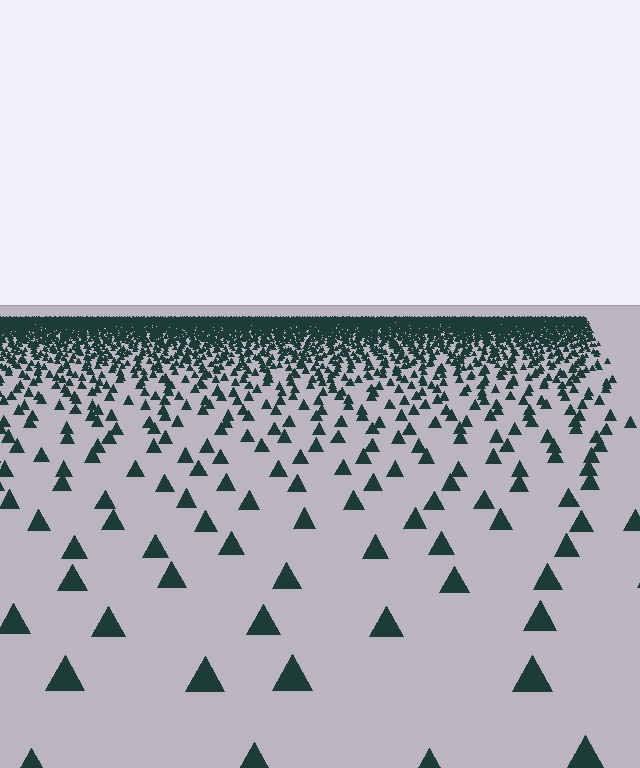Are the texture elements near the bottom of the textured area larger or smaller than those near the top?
Larger. Near the bottom, elements are closer to the viewer and appear at a bigger on-screen size.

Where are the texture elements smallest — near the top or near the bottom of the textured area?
Near the top.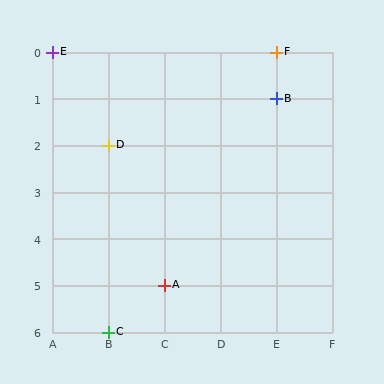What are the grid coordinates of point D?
Point D is at grid coordinates (B, 2).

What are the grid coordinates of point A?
Point A is at grid coordinates (C, 5).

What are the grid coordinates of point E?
Point E is at grid coordinates (A, 0).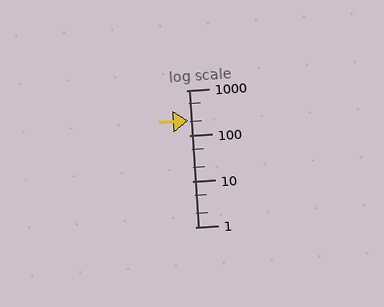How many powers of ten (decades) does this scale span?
The scale spans 3 decades, from 1 to 1000.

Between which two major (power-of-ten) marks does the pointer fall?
The pointer is between 100 and 1000.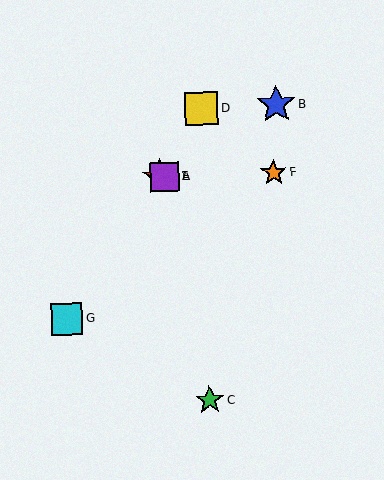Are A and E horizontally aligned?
Yes, both are at y≈177.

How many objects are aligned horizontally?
3 objects (A, E, F) are aligned horizontally.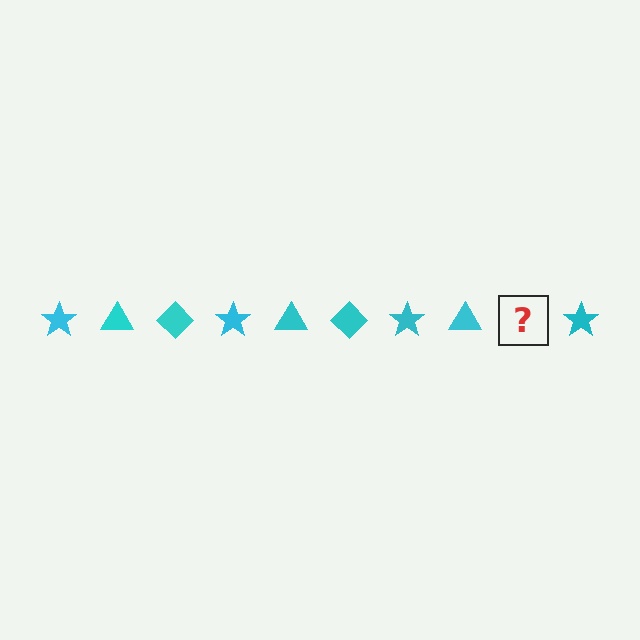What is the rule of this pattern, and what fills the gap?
The rule is that the pattern cycles through star, triangle, diamond shapes in cyan. The gap should be filled with a cyan diamond.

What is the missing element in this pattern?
The missing element is a cyan diamond.